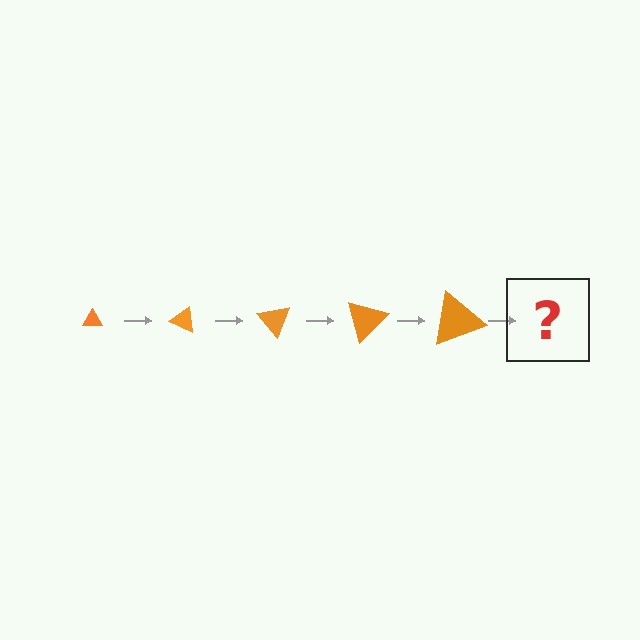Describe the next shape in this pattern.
It should be a triangle, larger than the previous one and rotated 125 degrees from the start.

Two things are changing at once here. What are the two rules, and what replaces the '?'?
The two rules are that the triangle grows larger each step and it rotates 25 degrees each step. The '?' should be a triangle, larger than the previous one and rotated 125 degrees from the start.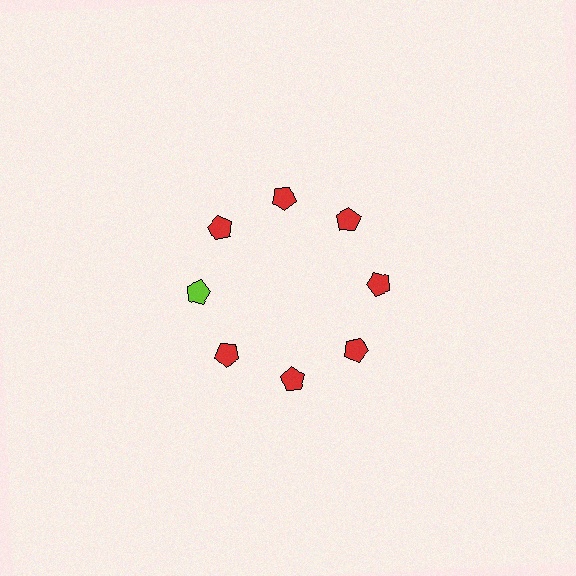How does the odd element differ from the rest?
It has a different color: lime instead of red.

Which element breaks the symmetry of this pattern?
The lime pentagon at roughly the 9 o'clock position breaks the symmetry. All other shapes are red pentagons.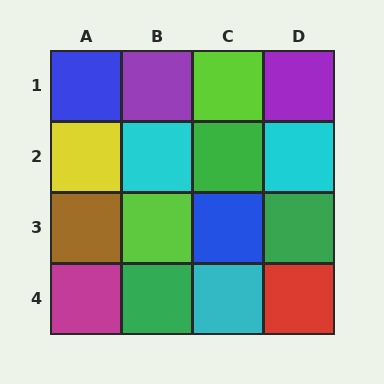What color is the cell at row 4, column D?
Red.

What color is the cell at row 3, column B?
Lime.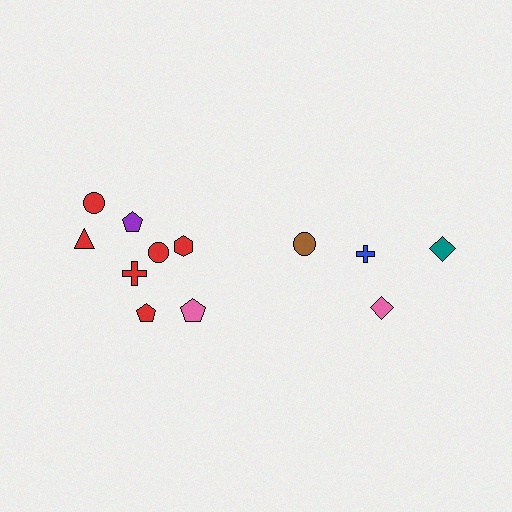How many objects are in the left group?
There are 8 objects.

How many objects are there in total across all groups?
There are 12 objects.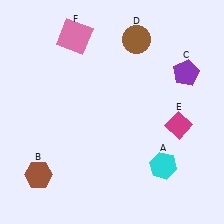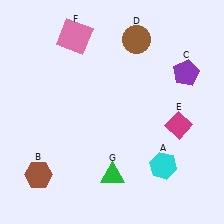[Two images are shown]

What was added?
A green triangle (G) was added in Image 2.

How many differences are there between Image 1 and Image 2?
There is 1 difference between the two images.